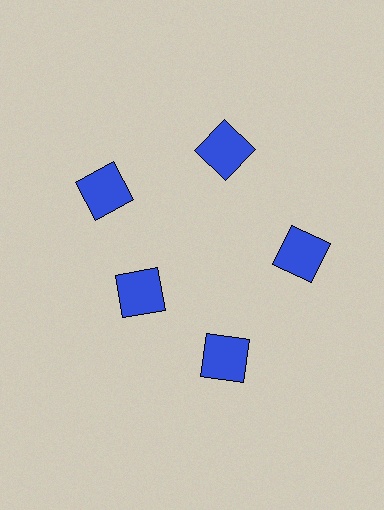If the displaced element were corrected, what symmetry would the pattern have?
It would have 5-fold rotational symmetry — the pattern would map onto itself every 72 degrees.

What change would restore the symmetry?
The symmetry would be restored by moving it outward, back onto the ring so that all 5 squares sit at equal angles and equal distance from the center.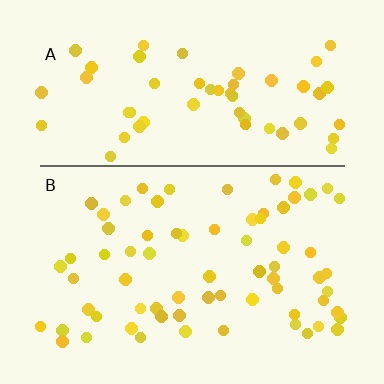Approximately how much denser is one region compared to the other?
Approximately 1.2× — region B over region A.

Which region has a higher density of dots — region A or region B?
B (the bottom).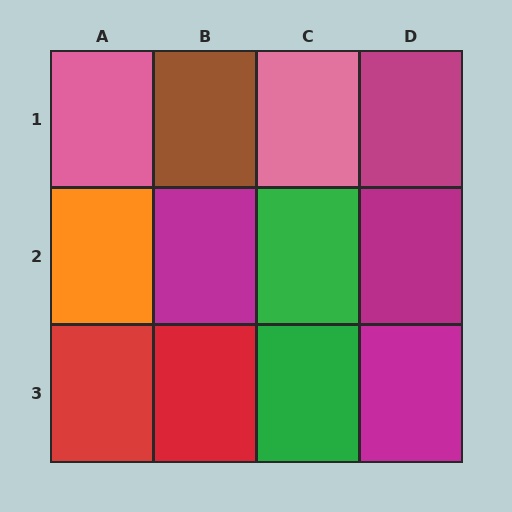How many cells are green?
2 cells are green.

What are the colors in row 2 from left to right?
Orange, magenta, green, magenta.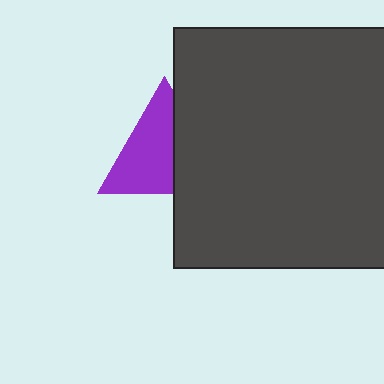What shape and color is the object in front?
The object in front is a dark gray rectangle.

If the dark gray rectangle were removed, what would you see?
You would see the complete purple triangle.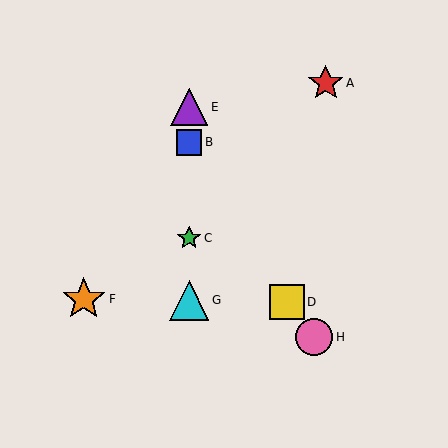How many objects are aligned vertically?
4 objects (B, C, E, G) are aligned vertically.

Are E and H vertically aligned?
No, E is at x≈189 and H is at x≈314.